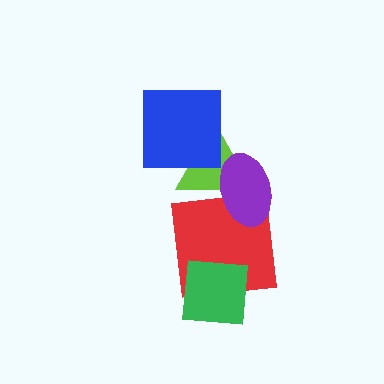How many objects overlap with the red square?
3 objects overlap with the red square.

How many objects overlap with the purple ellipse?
2 objects overlap with the purple ellipse.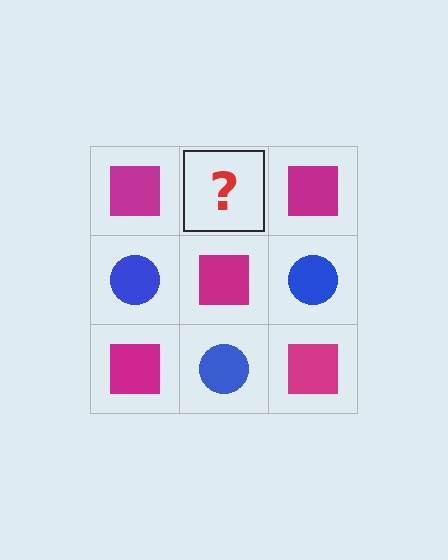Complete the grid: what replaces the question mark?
The question mark should be replaced with a blue circle.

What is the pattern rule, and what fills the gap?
The rule is that it alternates magenta square and blue circle in a checkerboard pattern. The gap should be filled with a blue circle.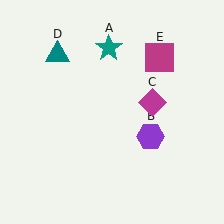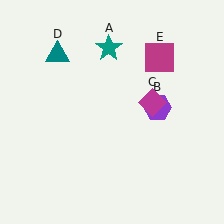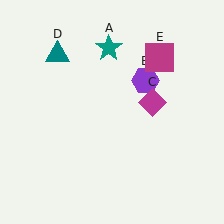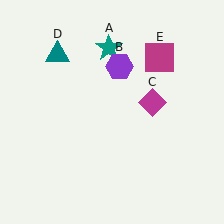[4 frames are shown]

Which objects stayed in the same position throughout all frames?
Teal star (object A) and magenta diamond (object C) and teal triangle (object D) and magenta square (object E) remained stationary.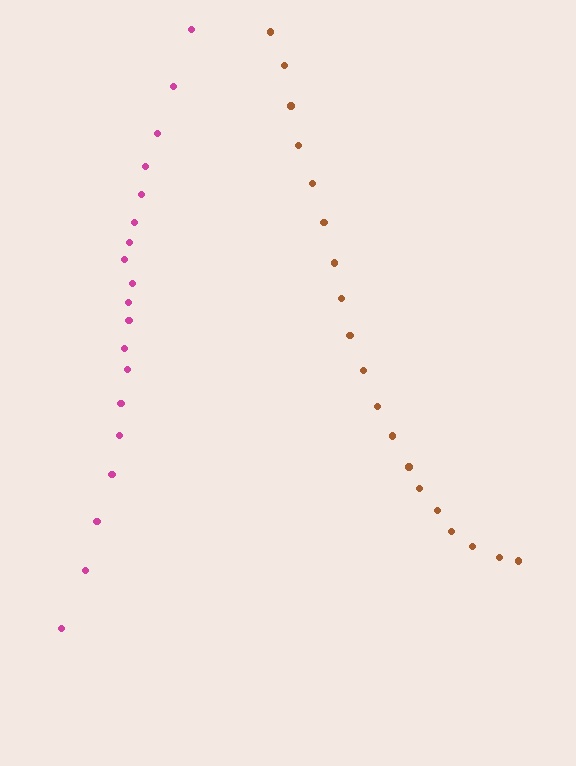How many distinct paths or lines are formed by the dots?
There are 2 distinct paths.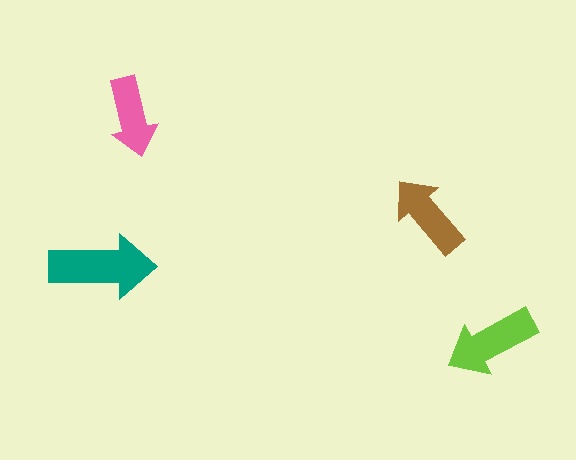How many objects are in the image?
There are 4 objects in the image.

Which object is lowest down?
The lime arrow is bottommost.